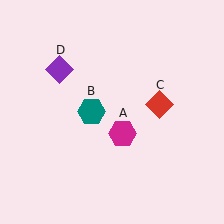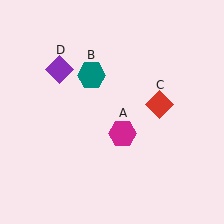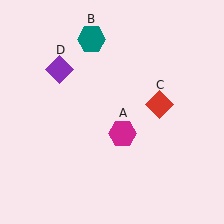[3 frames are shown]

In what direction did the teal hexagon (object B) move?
The teal hexagon (object B) moved up.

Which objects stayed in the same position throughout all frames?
Magenta hexagon (object A) and red diamond (object C) and purple diamond (object D) remained stationary.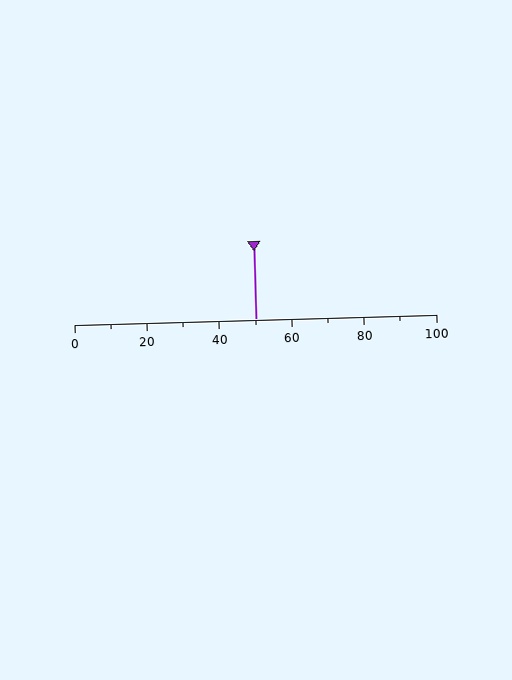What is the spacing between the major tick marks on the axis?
The major ticks are spaced 20 apart.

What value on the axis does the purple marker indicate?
The marker indicates approximately 50.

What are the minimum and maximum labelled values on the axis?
The axis runs from 0 to 100.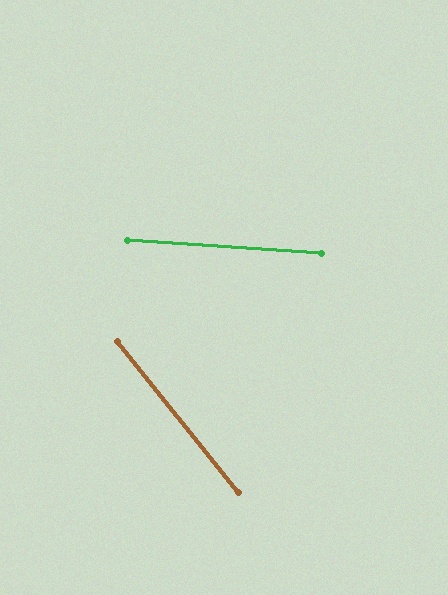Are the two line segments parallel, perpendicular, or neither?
Neither parallel nor perpendicular — they differ by about 47°.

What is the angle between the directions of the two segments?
Approximately 47 degrees.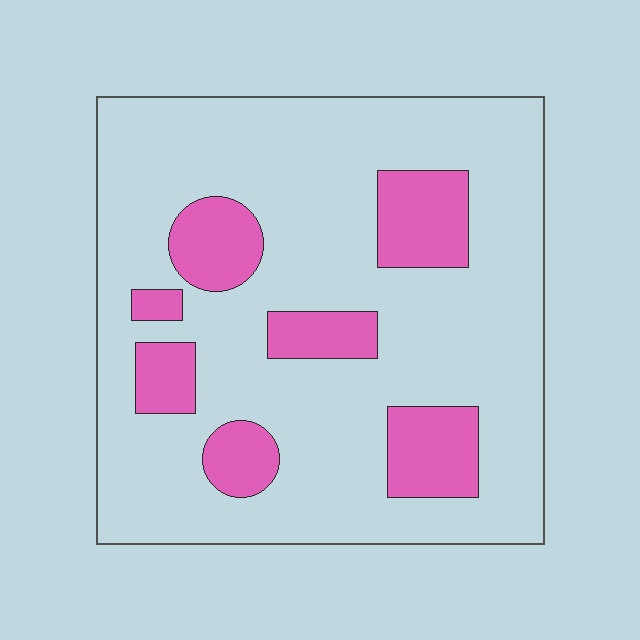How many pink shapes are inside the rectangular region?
7.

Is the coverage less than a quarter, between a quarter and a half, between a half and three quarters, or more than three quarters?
Less than a quarter.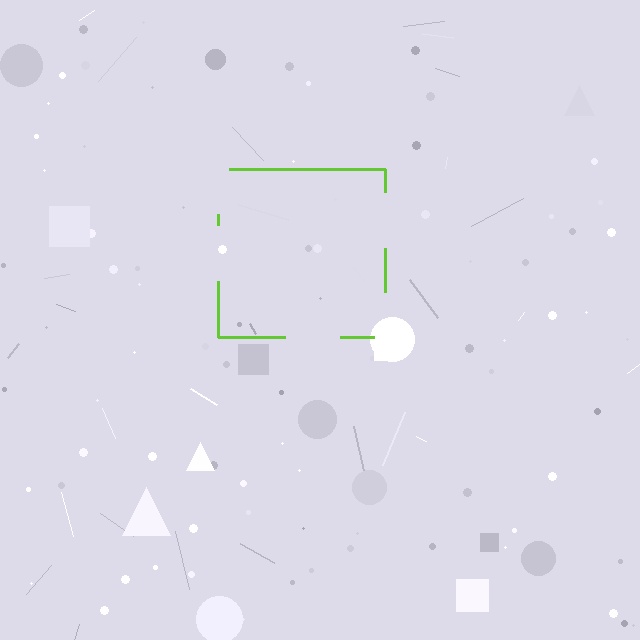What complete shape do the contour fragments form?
The contour fragments form a square.